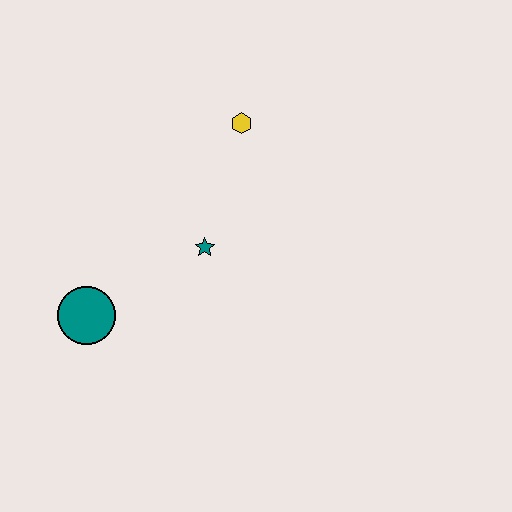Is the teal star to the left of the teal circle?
No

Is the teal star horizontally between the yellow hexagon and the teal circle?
Yes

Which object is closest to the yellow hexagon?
The teal star is closest to the yellow hexagon.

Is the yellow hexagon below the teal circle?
No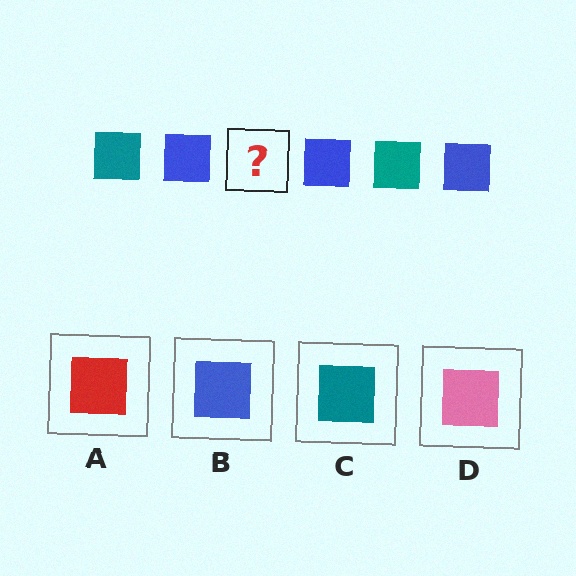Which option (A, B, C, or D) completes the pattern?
C.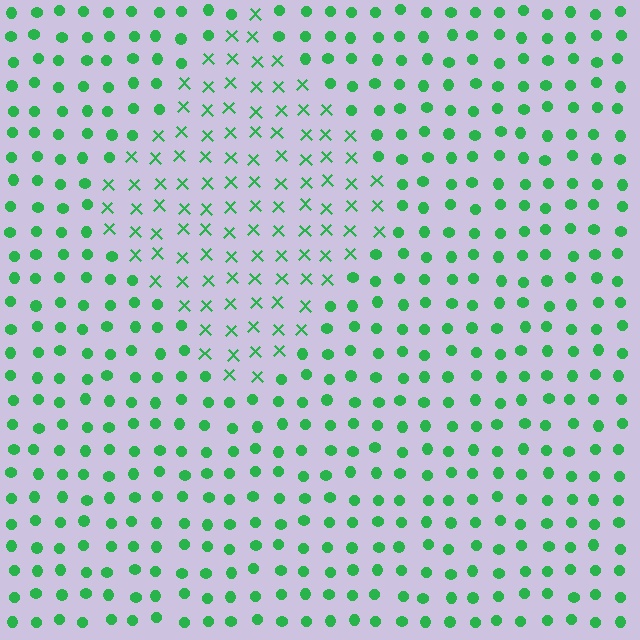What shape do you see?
I see a diamond.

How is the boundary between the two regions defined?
The boundary is defined by a change in element shape: X marks inside vs. circles outside. All elements share the same color and spacing.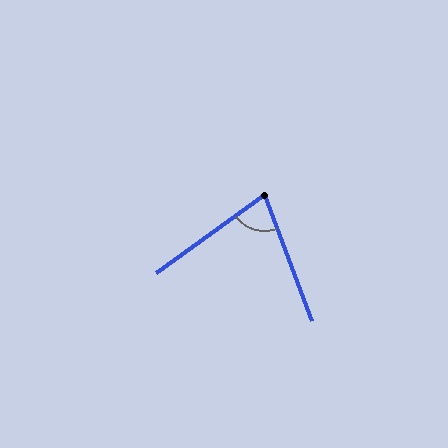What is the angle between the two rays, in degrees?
Approximately 75 degrees.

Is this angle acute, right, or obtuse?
It is acute.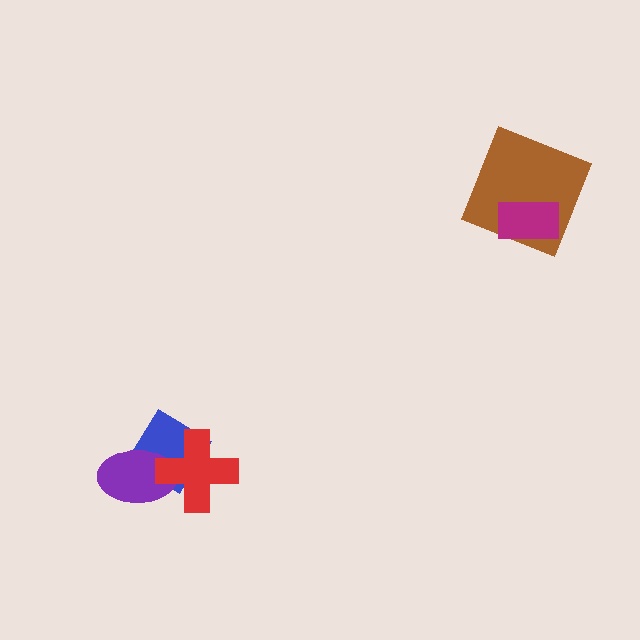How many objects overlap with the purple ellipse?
2 objects overlap with the purple ellipse.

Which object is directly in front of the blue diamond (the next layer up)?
The purple ellipse is directly in front of the blue diamond.